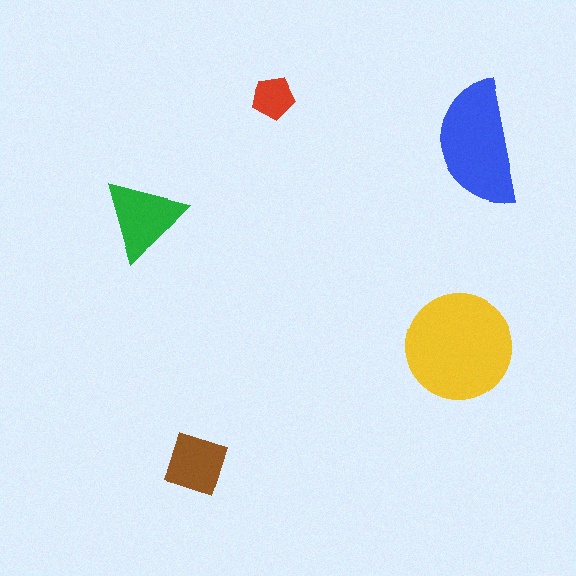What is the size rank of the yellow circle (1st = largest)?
1st.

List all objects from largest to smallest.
The yellow circle, the blue semicircle, the green triangle, the brown square, the red pentagon.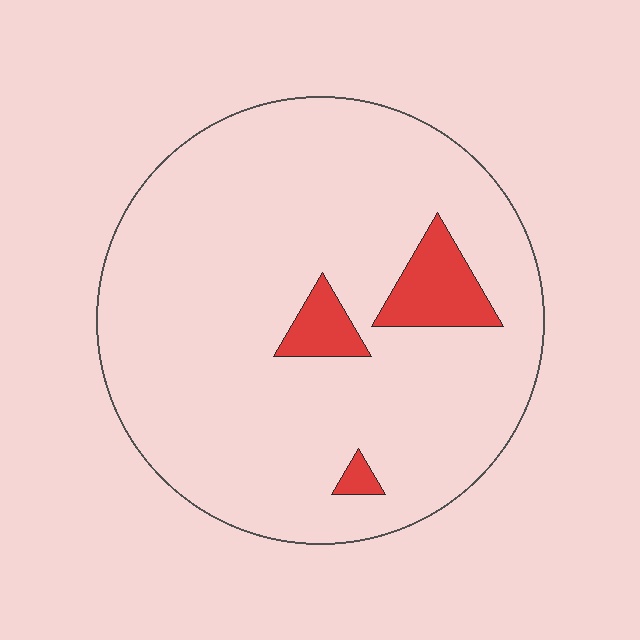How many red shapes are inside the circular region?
3.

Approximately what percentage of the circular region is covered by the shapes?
Approximately 10%.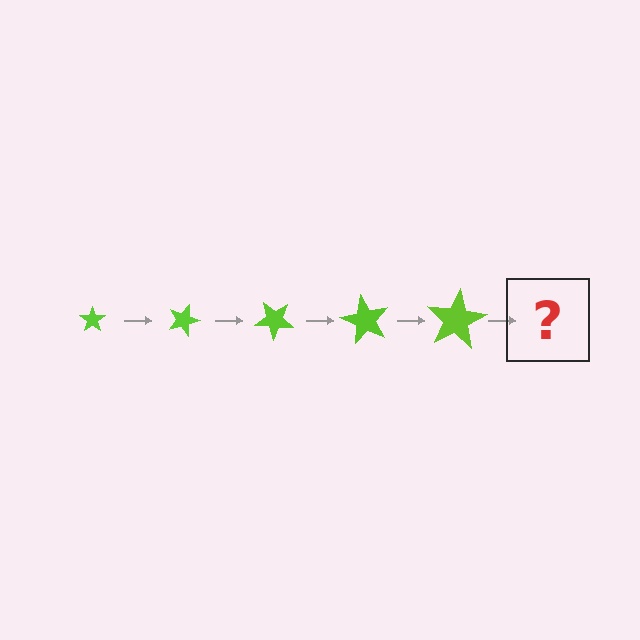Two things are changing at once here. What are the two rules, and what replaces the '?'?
The two rules are that the star grows larger each step and it rotates 20 degrees each step. The '?' should be a star, larger than the previous one and rotated 100 degrees from the start.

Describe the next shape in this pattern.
It should be a star, larger than the previous one and rotated 100 degrees from the start.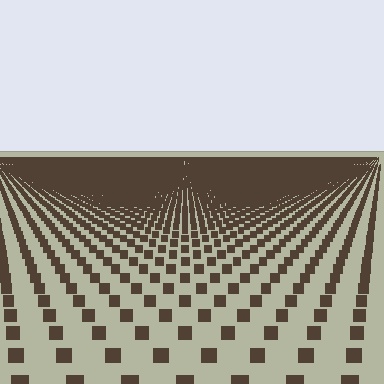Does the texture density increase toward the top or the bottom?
Density increases toward the top.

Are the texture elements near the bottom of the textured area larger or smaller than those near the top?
Larger. Near the bottom, elements are closer to the viewer and appear at a bigger on-screen size.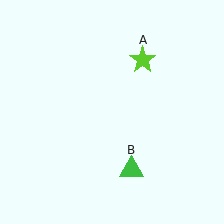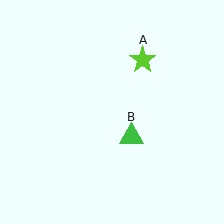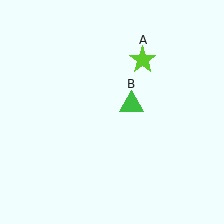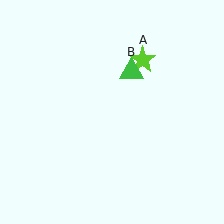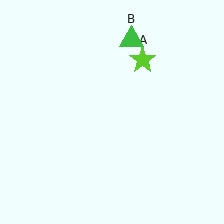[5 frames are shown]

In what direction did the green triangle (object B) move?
The green triangle (object B) moved up.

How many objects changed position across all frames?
1 object changed position: green triangle (object B).